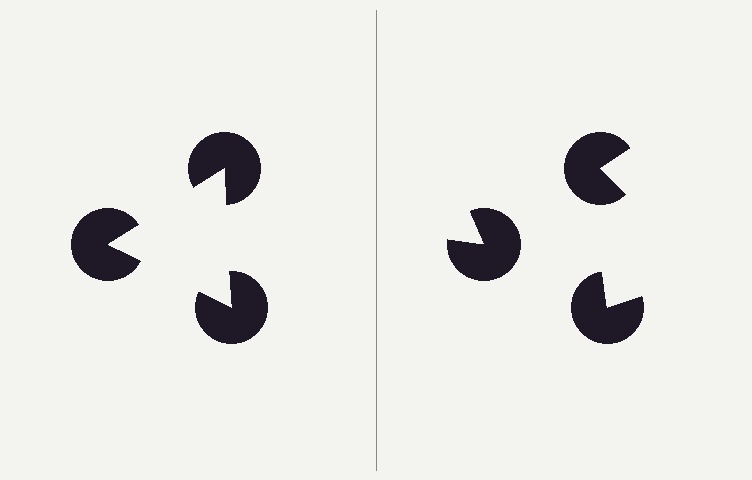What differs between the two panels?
The pac-man discs are positioned identically on both sides; only the wedge orientations differ. On the left they align to a triangle; on the right they are misaligned.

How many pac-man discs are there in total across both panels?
6 — 3 on each side.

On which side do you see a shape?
An illusory triangle appears on the left side. On the right side the wedge cuts are rotated, so no coherent shape forms.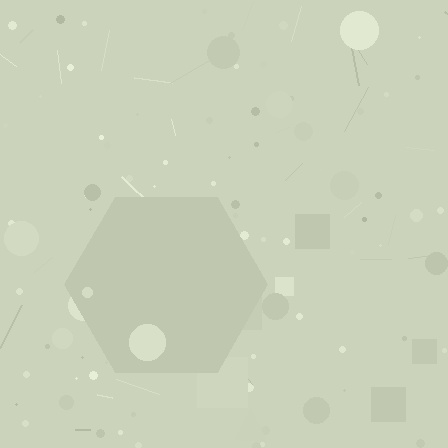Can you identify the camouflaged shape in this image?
The camouflaged shape is a hexagon.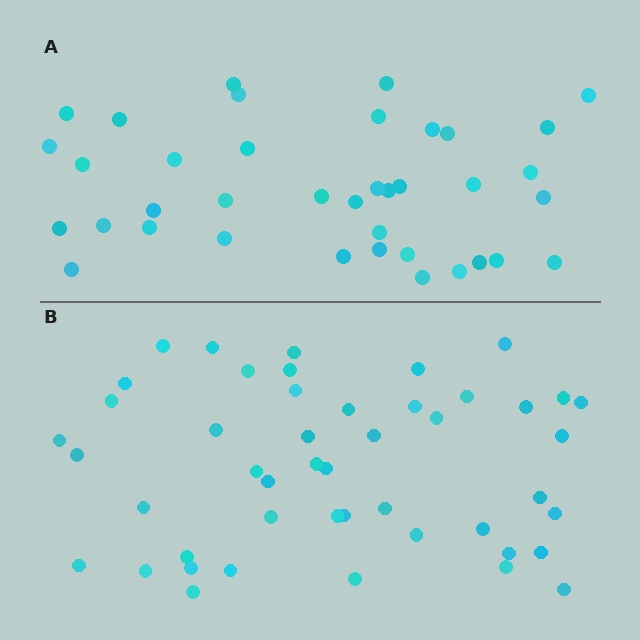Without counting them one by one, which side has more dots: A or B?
Region B (the bottom region) has more dots.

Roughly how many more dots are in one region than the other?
Region B has roughly 8 or so more dots than region A.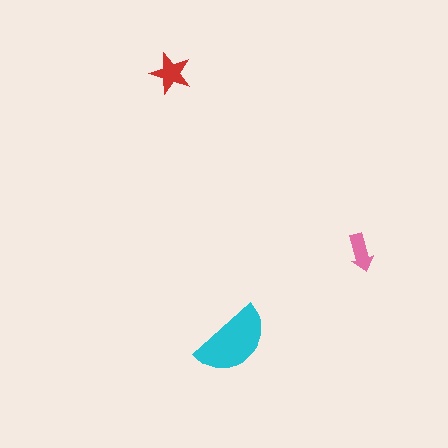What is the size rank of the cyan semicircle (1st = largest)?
1st.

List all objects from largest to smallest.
The cyan semicircle, the red star, the pink arrow.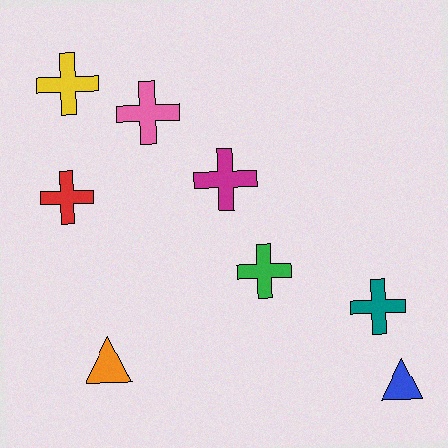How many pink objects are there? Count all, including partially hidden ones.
There is 1 pink object.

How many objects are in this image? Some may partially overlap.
There are 8 objects.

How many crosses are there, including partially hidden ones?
There are 6 crosses.